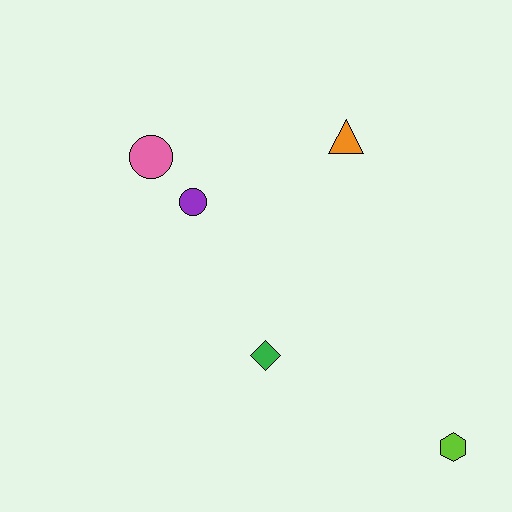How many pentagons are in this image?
There are no pentagons.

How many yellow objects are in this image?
There are no yellow objects.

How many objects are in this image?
There are 5 objects.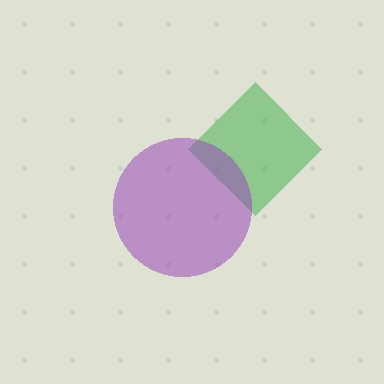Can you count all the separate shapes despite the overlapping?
Yes, there are 2 separate shapes.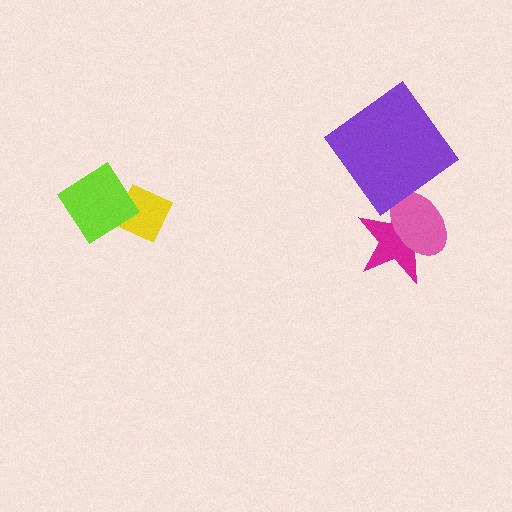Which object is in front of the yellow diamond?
The lime diamond is in front of the yellow diamond.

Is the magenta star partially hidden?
Yes, it is partially covered by another shape.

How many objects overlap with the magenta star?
1 object overlaps with the magenta star.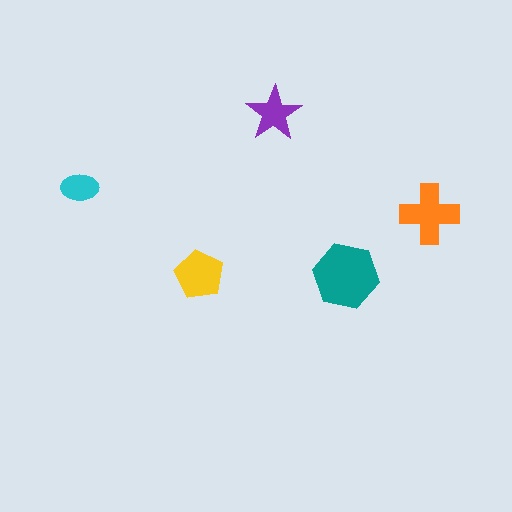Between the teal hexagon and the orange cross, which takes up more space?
The teal hexagon.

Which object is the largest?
The teal hexagon.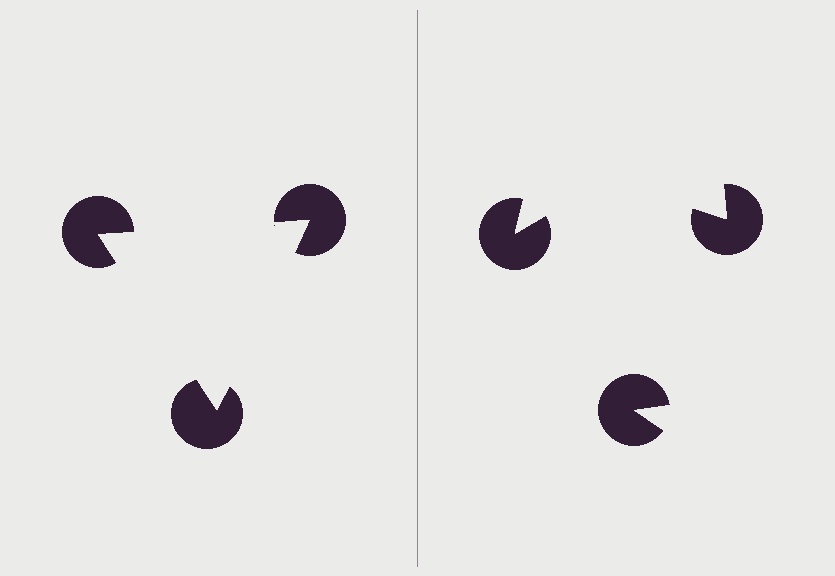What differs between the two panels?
The pac-man discs are positioned identically on both sides; only the wedge orientations differ. On the left they align to a triangle; on the right they are misaligned.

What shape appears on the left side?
An illusory triangle.